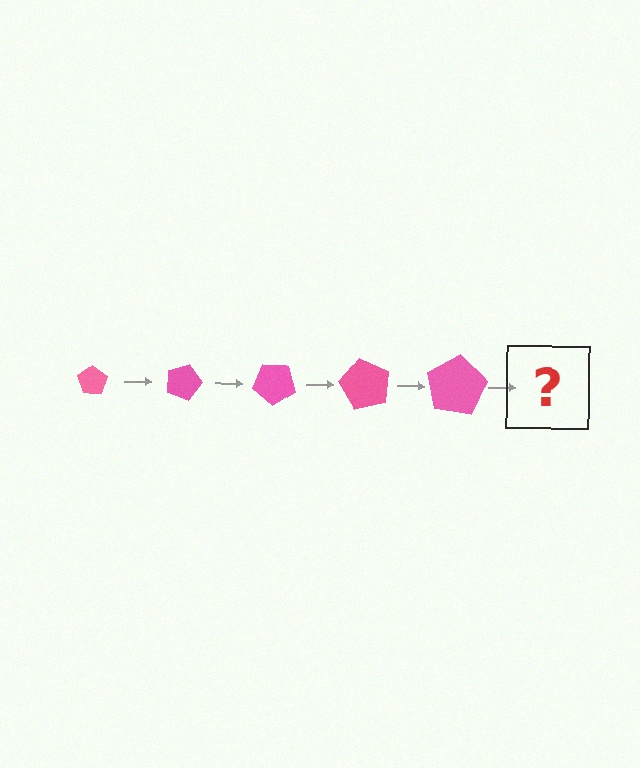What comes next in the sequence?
The next element should be a pentagon, larger than the previous one and rotated 100 degrees from the start.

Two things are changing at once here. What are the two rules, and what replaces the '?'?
The two rules are that the pentagon grows larger each step and it rotates 20 degrees each step. The '?' should be a pentagon, larger than the previous one and rotated 100 degrees from the start.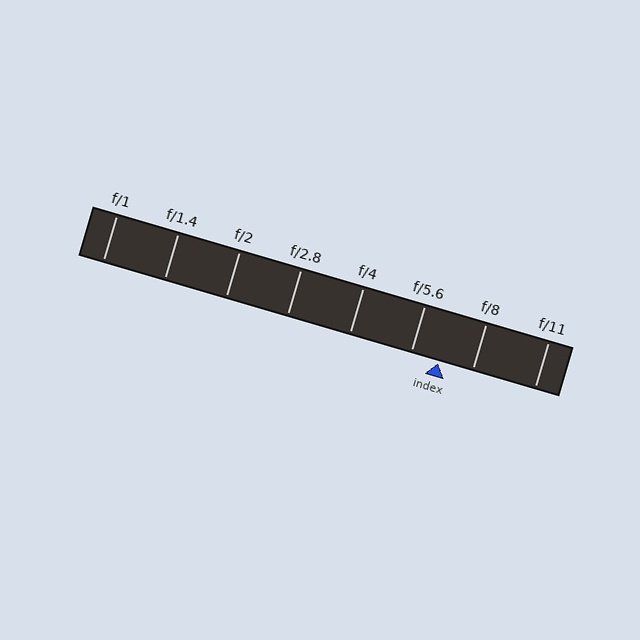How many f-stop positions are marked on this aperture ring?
There are 8 f-stop positions marked.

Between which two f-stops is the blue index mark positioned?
The index mark is between f/5.6 and f/8.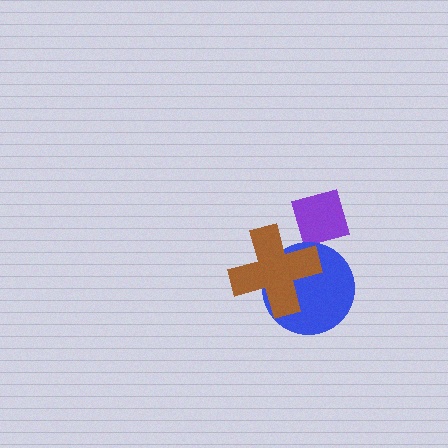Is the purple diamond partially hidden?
Yes, it is partially covered by another shape.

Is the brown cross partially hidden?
No, no other shape covers it.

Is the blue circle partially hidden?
Yes, it is partially covered by another shape.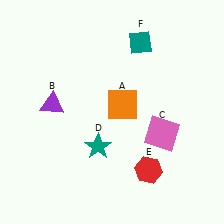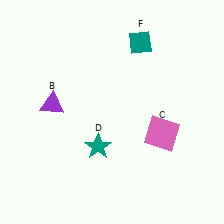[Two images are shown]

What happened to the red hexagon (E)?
The red hexagon (E) was removed in Image 2. It was in the bottom-right area of Image 1.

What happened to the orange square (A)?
The orange square (A) was removed in Image 2. It was in the top-right area of Image 1.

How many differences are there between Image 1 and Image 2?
There are 2 differences between the two images.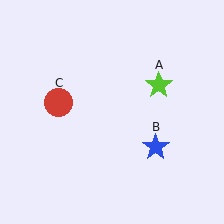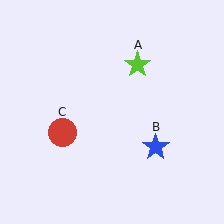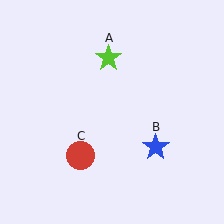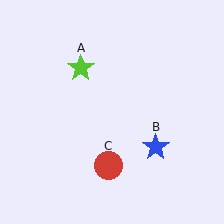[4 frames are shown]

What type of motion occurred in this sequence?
The lime star (object A), red circle (object C) rotated counterclockwise around the center of the scene.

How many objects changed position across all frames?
2 objects changed position: lime star (object A), red circle (object C).